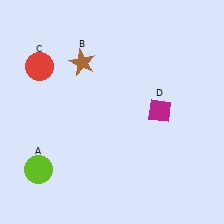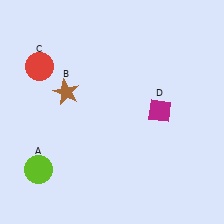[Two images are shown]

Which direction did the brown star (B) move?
The brown star (B) moved down.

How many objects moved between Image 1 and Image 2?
1 object moved between the two images.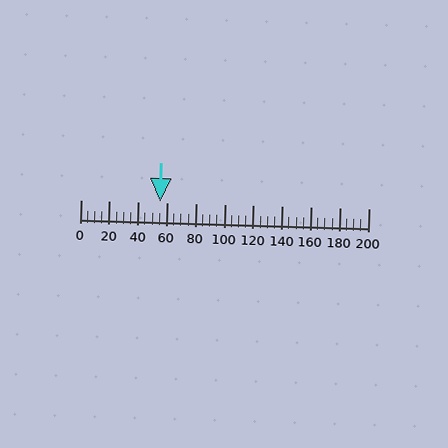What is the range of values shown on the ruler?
The ruler shows values from 0 to 200.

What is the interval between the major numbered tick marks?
The major tick marks are spaced 20 units apart.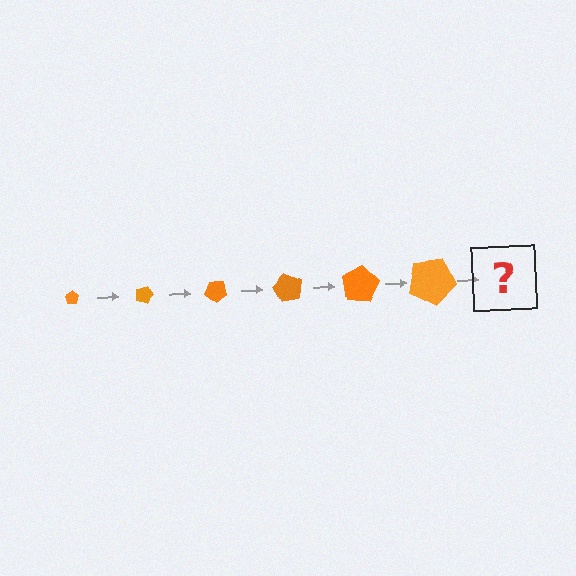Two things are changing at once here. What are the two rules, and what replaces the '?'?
The two rules are that the pentagon grows larger each step and it rotates 20 degrees each step. The '?' should be a pentagon, larger than the previous one and rotated 120 degrees from the start.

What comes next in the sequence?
The next element should be a pentagon, larger than the previous one and rotated 120 degrees from the start.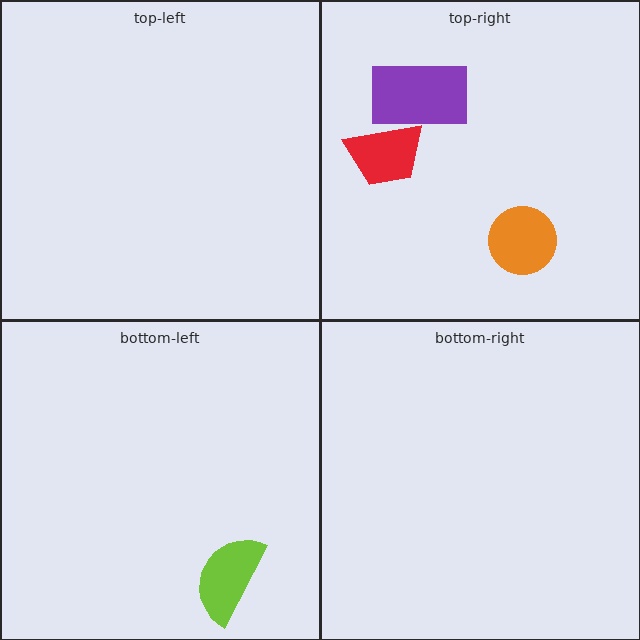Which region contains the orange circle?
The top-right region.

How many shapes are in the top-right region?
3.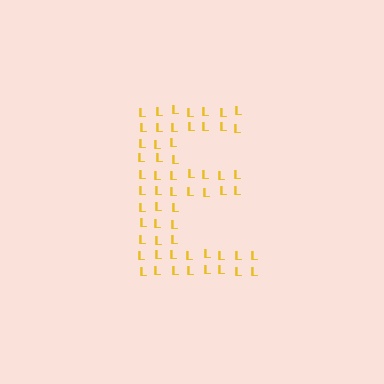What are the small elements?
The small elements are letter L's.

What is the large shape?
The large shape is the letter E.